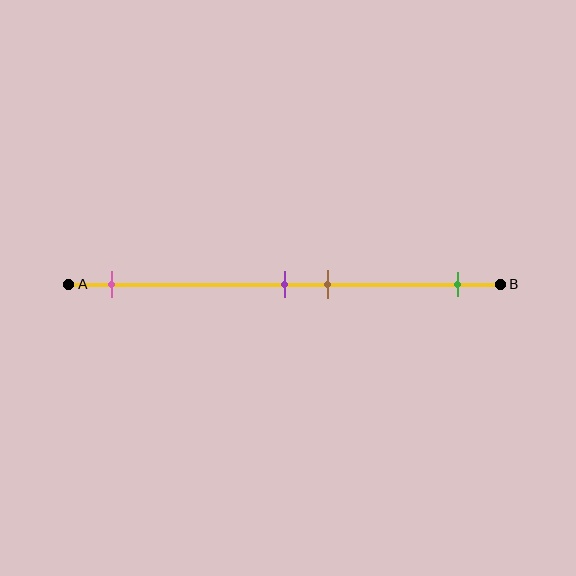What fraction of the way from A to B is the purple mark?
The purple mark is approximately 50% (0.5) of the way from A to B.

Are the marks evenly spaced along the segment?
No, the marks are not evenly spaced.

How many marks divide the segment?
There are 4 marks dividing the segment.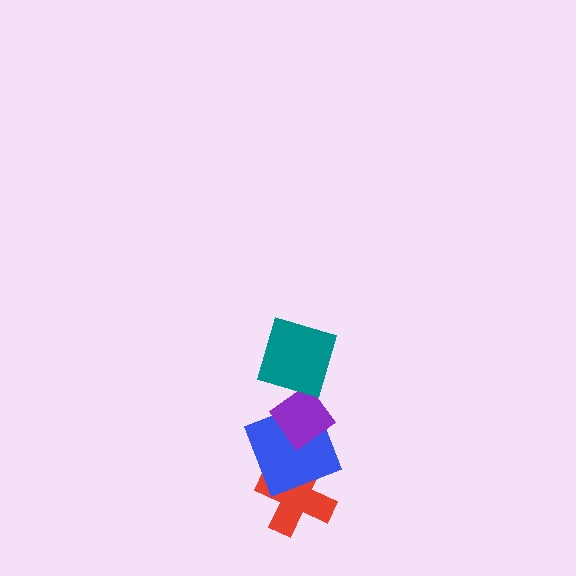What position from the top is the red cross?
The red cross is 4th from the top.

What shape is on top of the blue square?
The purple diamond is on top of the blue square.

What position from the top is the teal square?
The teal square is 1st from the top.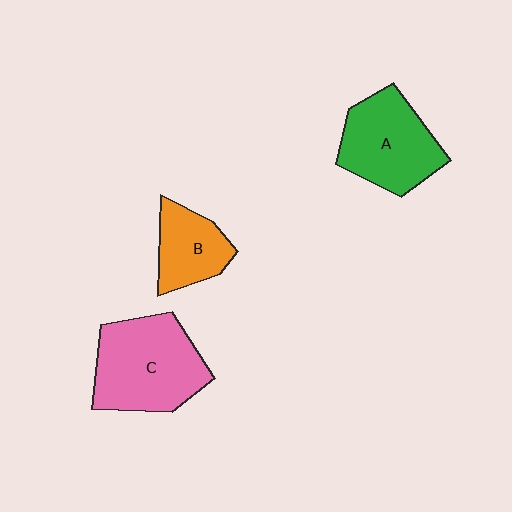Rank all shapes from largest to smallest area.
From largest to smallest: C (pink), A (green), B (orange).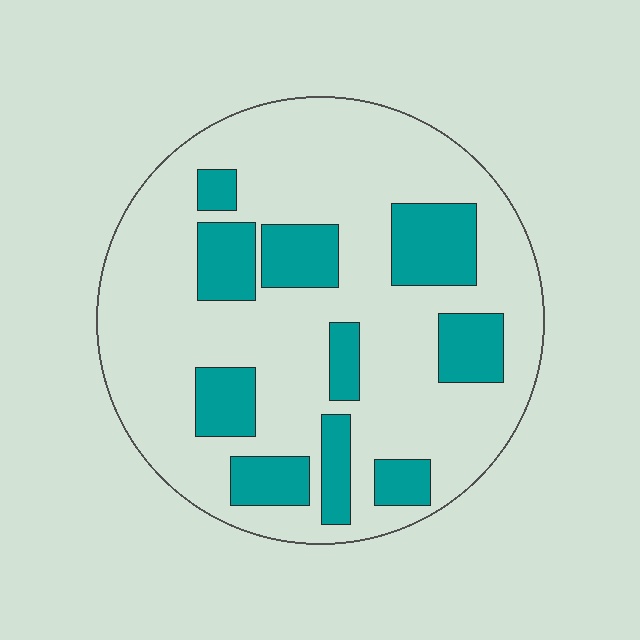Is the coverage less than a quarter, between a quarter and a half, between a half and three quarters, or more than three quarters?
Between a quarter and a half.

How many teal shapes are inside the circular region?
10.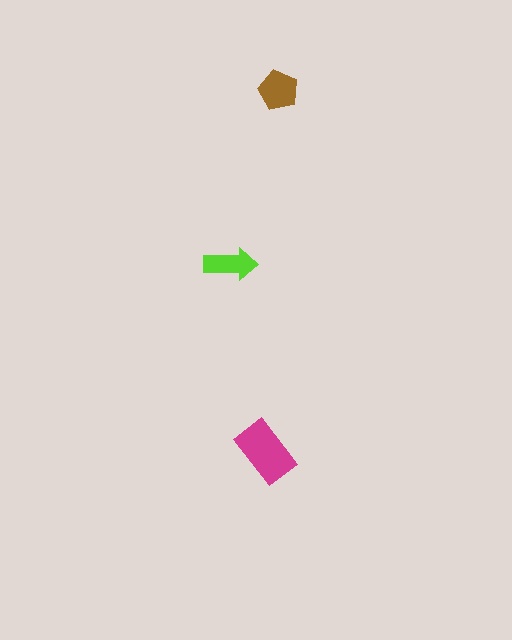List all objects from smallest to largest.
The lime arrow, the brown pentagon, the magenta rectangle.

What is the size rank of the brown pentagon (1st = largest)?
2nd.